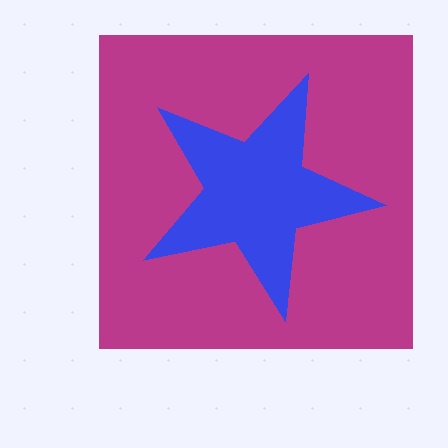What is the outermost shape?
The magenta square.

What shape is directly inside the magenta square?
The blue star.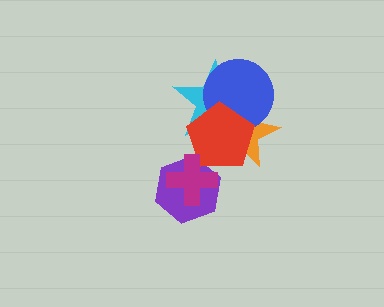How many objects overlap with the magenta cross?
2 objects overlap with the magenta cross.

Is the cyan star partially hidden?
Yes, it is partially covered by another shape.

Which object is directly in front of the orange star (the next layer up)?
The cyan star is directly in front of the orange star.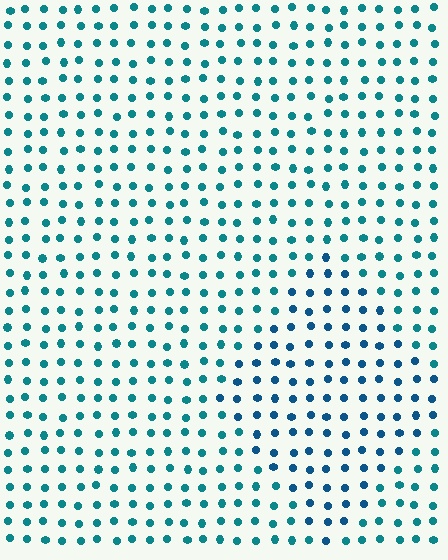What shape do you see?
I see a diamond.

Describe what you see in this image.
The image is filled with small teal elements in a uniform arrangement. A diamond-shaped region is visible where the elements are tinted to a slightly different hue, forming a subtle color boundary.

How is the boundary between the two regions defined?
The boundary is defined purely by a slight shift in hue (about 24 degrees). Spacing, size, and orientation are identical on both sides.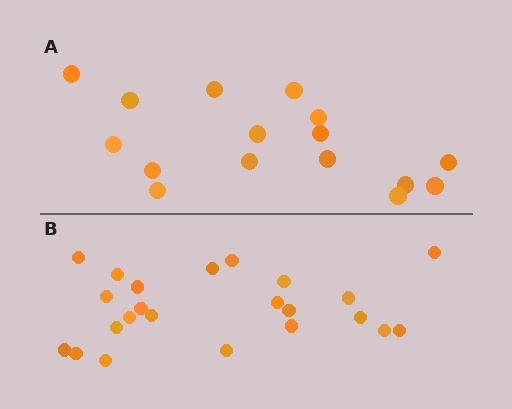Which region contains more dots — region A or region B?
Region B (the bottom region) has more dots.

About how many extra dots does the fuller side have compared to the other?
Region B has roughly 8 or so more dots than region A.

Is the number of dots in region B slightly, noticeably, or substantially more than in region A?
Region B has noticeably more, but not dramatically so. The ratio is roughly 1.4 to 1.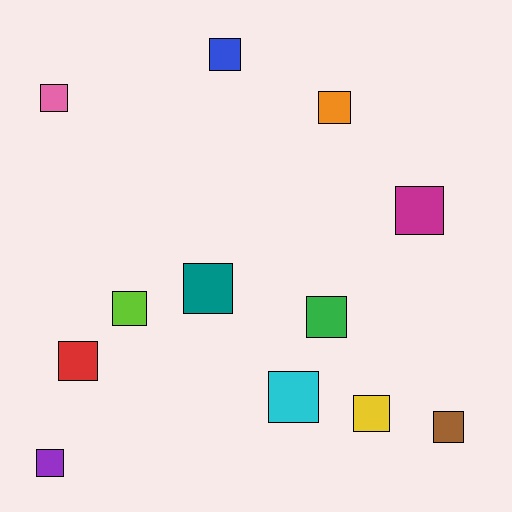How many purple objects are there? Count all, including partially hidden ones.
There is 1 purple object.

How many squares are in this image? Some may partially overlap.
There are 12 squares.